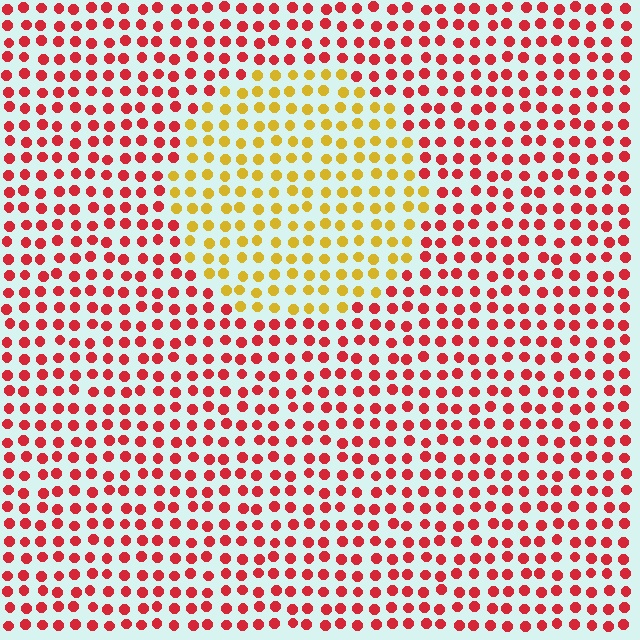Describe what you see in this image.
The image is filled with small red elements in a uniform arrangement. A circle-shaped region is visible where the elements are tinted to a slightly different hue, forming a subtle color boundary.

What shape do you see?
I see a circle.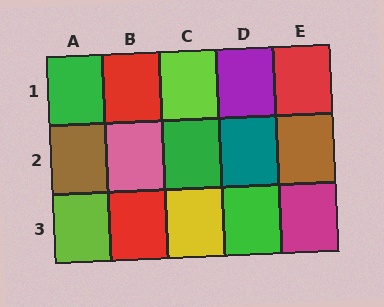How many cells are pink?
1 cell is pink.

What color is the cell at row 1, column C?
Lime.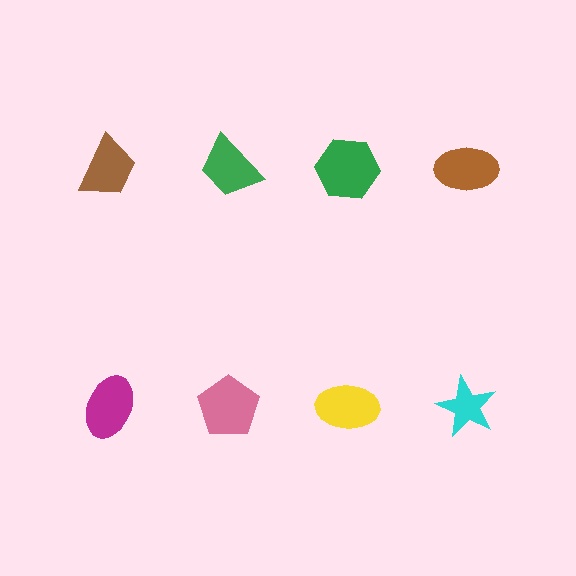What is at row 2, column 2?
A pink pentagon.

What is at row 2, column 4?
A cyan star.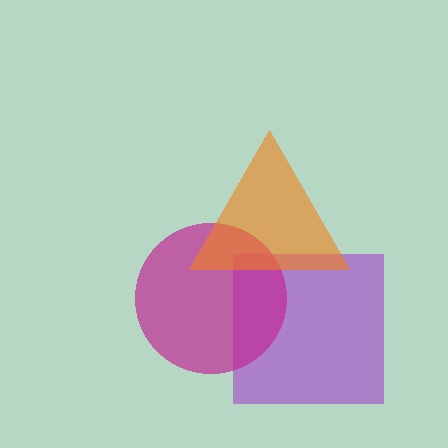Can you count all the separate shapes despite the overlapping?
Yes, there are 3 separate shapes.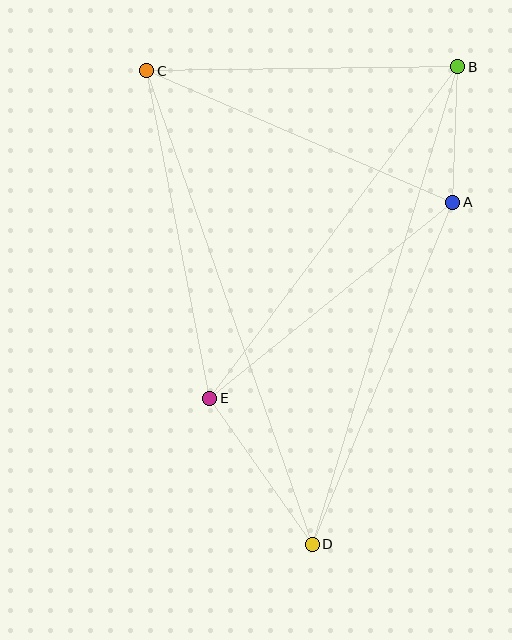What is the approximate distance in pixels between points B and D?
The distance between B and D is approximately 499 pixels.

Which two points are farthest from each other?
Points C and D are farthest from each other.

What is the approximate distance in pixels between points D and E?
The distance between D and E is approximately 178 pixels.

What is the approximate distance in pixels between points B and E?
The distance between B and E is approximately 414 pixels.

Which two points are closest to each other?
Points A and B are closest to each other.